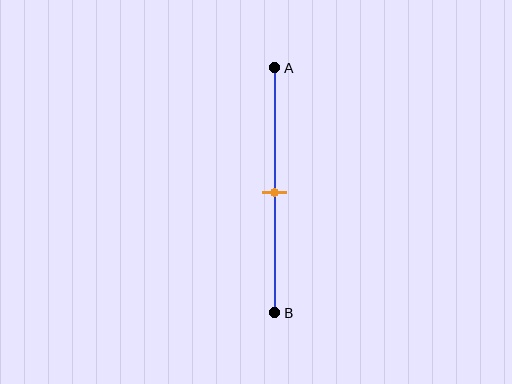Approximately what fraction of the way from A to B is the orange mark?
The orange mark is approximately 50% of the way from A to B.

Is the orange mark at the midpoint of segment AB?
Yes, the mark is approximately at the midpoint.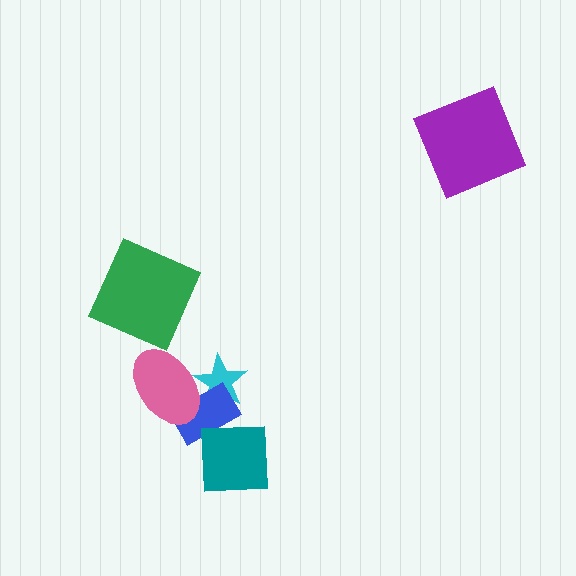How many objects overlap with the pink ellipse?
2 objects overlap with the pink ellipse.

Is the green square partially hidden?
No, no other shape covers it.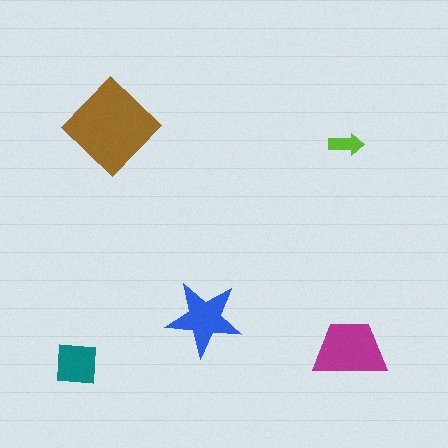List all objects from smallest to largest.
The lime arrow, the teal square, the blue star, the magenta trapezoid, the brown diamond.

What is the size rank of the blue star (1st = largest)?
3rd.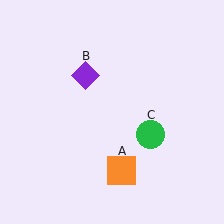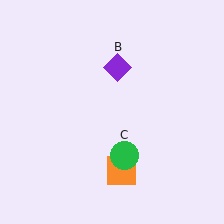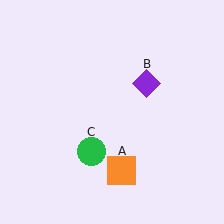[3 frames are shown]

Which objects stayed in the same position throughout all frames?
Orange square (object A) remained stationary.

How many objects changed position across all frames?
2 objects changed position: purple diamond (object B), green circle (object C).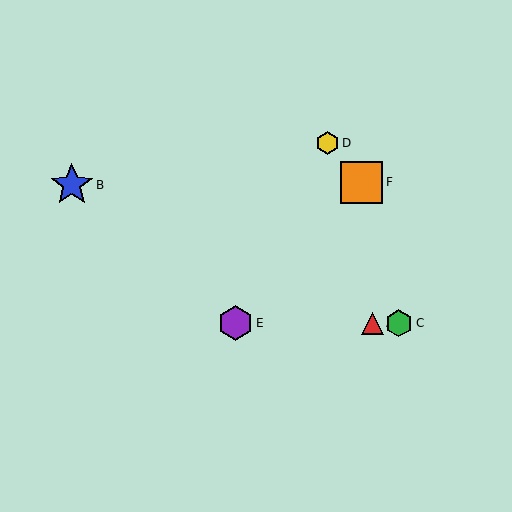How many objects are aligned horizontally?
3 objects (A, C, E) are aligned horizontally.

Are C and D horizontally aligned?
No, C is at y≈323 and D is at y≈143.